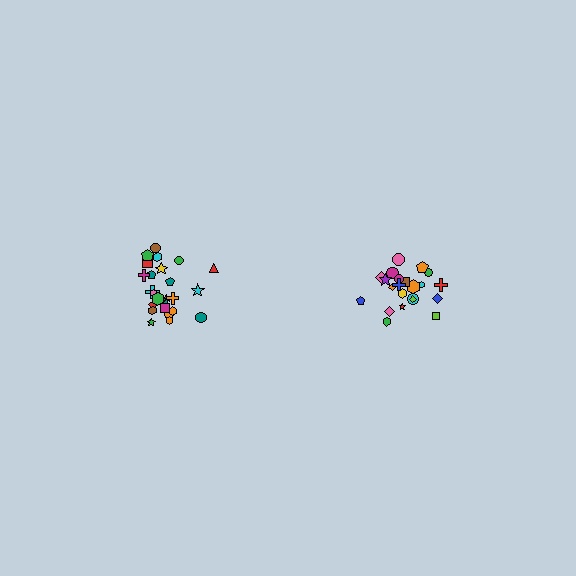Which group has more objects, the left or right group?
The left group.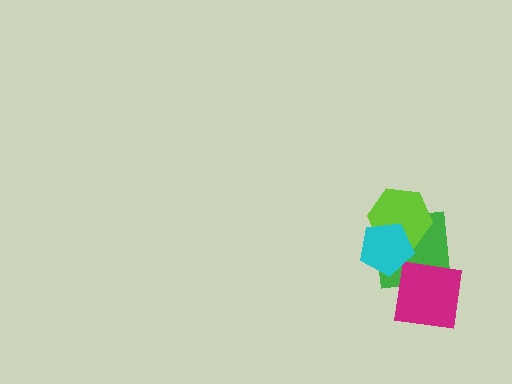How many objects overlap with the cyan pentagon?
2 objects overlap with the cyan pentagon.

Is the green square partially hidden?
Yes, it is partially covered by another shape.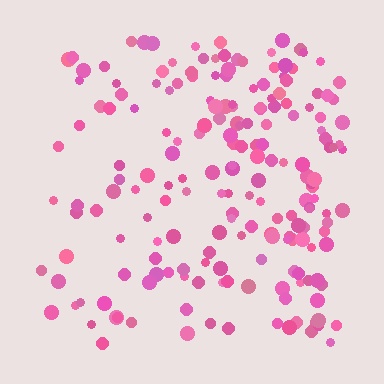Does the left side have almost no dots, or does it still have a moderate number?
Still a moderate number, just noticeably fewer than the right.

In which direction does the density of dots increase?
From left to right, with the right side densest.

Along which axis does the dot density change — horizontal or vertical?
Horizontal.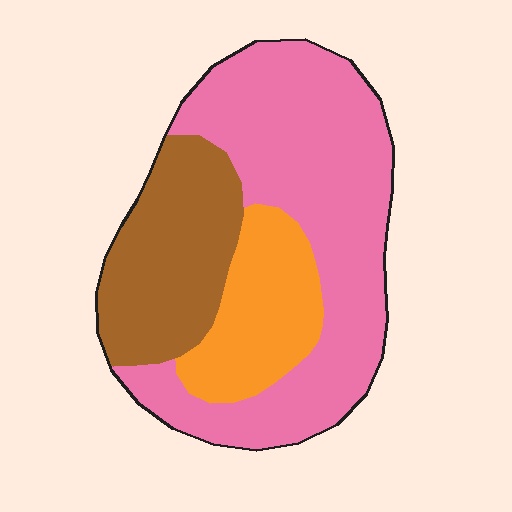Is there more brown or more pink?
Pink.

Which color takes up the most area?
Pink, at roughly 55%.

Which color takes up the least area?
Orange, at roughly 20%.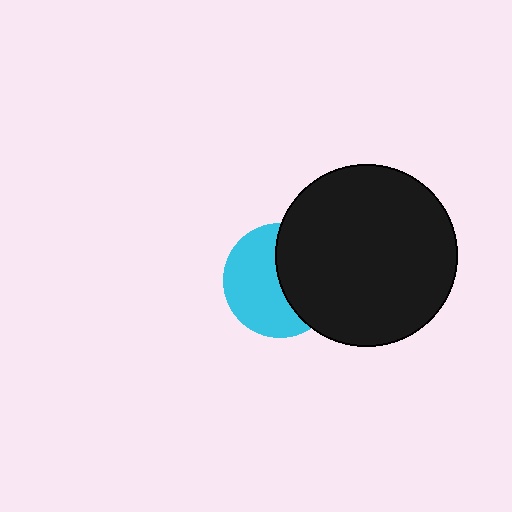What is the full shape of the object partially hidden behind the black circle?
The partially hidden object is a cyan circle.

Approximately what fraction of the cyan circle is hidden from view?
Roughly 45% of the cyan circle is hidden behind the black circle.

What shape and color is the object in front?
The object in front is a black circle.